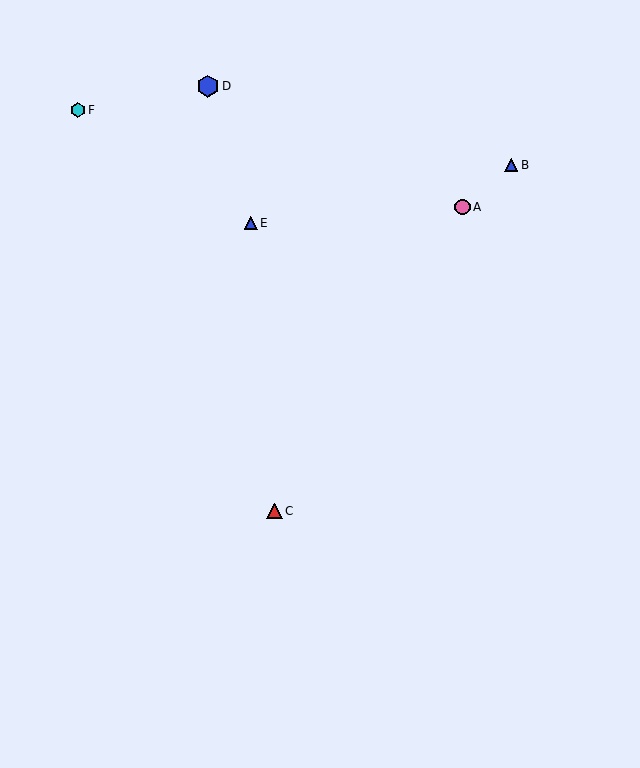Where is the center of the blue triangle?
The center of the blue triangle is at (251, 223).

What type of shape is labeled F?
Shape F is a cyan hexagon.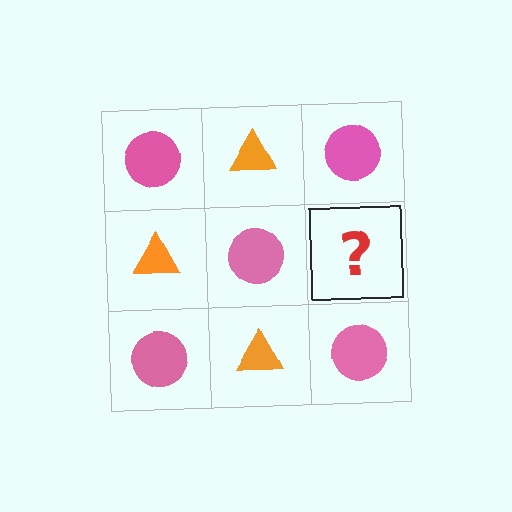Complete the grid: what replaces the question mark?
The question mark should be replaced with an orange triangle.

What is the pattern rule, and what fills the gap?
The rule is that it alternates pink circle and orange triangle in a checkerboard pattern. The gap should be filled with an orange triangle.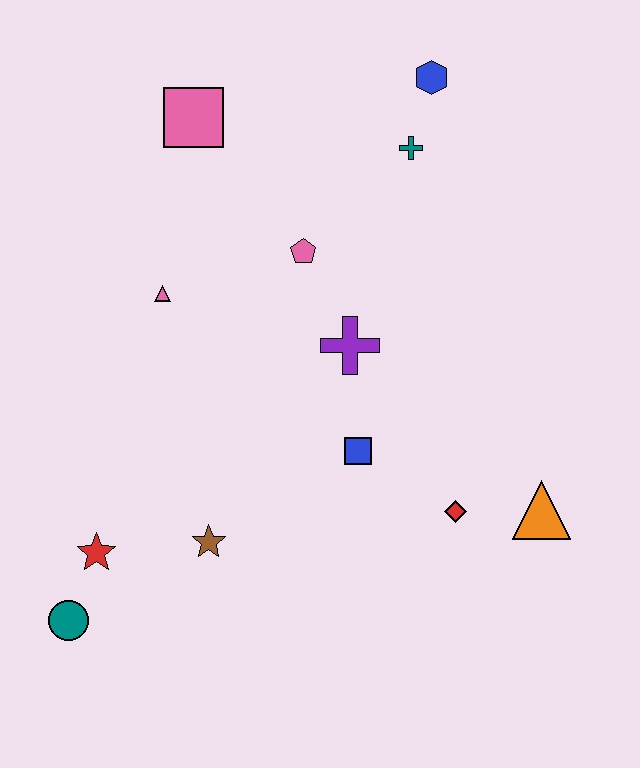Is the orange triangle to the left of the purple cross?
No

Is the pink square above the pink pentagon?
Yes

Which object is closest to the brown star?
The red star is closest to the brown star.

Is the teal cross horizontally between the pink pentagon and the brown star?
No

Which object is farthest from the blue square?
The blue hexagon is farthest from the blue square.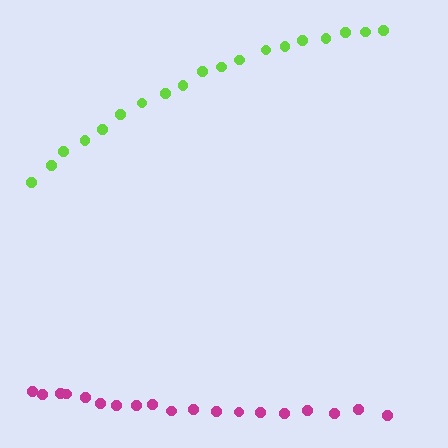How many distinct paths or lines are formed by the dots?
There are 2 distinct paths.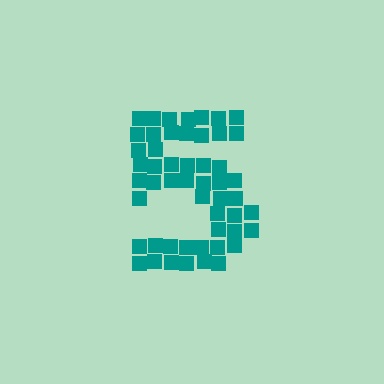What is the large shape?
The large shape is the digit 5.